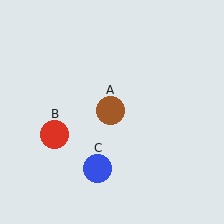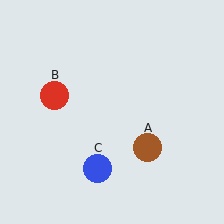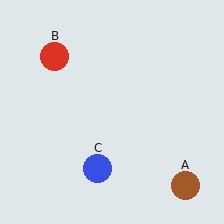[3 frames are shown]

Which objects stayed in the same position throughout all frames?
Blue circle (object C) remained stationary.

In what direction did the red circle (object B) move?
The red circle (object B) moved up.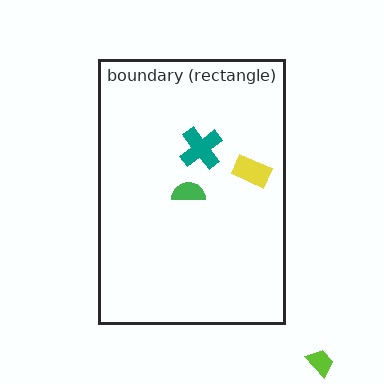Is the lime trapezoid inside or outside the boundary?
Outside.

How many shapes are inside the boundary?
3 inside, 1 outside.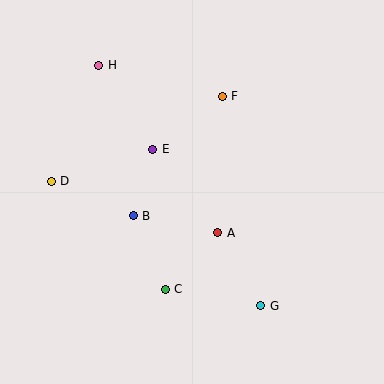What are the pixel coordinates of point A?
Point A is at (218, 233).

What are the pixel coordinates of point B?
Point B is at (133, 216).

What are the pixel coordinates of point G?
Point G is at (261, 306).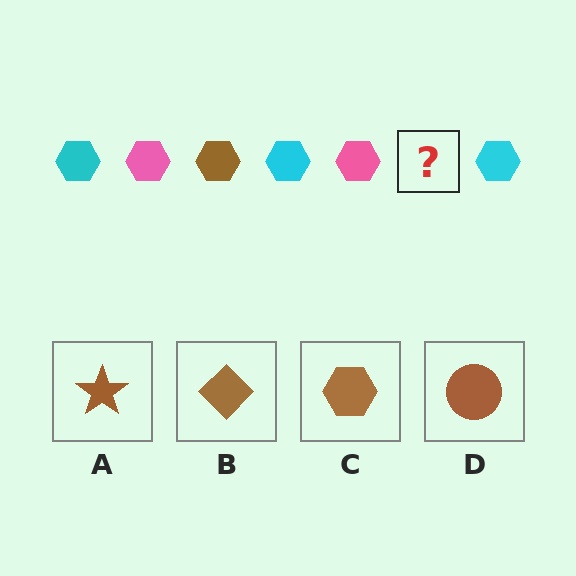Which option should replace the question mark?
Option C.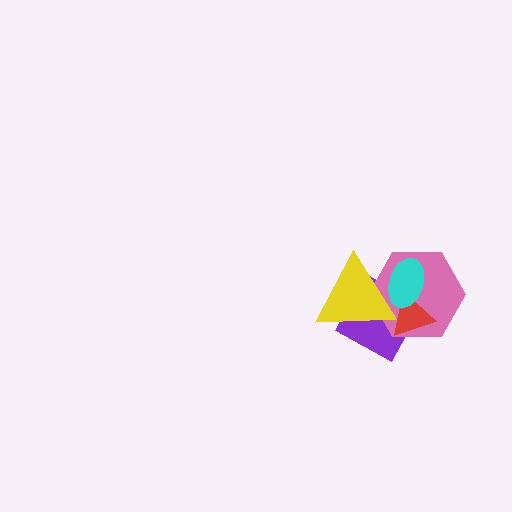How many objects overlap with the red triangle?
4 objects overlap with the red triangle.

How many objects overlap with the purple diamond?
4 objects overlap with the purple diamond.